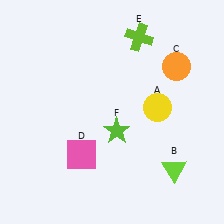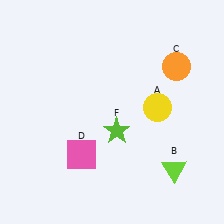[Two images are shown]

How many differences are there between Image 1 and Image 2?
There is 1 difference between the two images.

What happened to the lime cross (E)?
The lime cross (E) was removed in Image 2. It was in the top-right area of Image 1.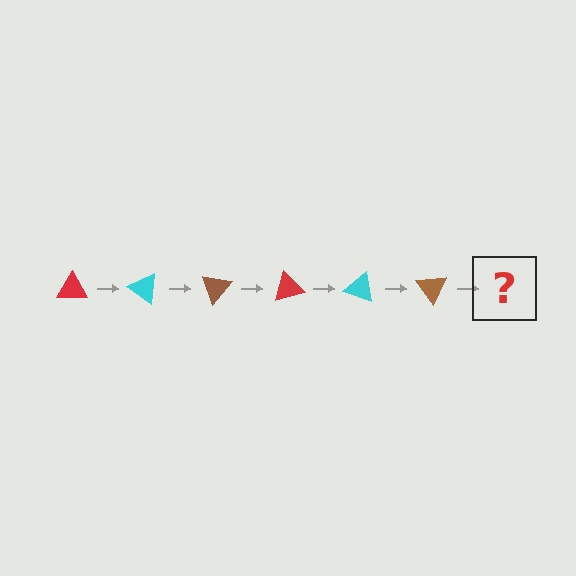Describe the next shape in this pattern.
It should be a red triangle, rotated 210 degrees from the start.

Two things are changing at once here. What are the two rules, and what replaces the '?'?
The two rules are that it rotates 35 degrees each step and the color cycles through red, cyan, and brown. The '?' should be a red triangle, rotated 210 degrees from the start.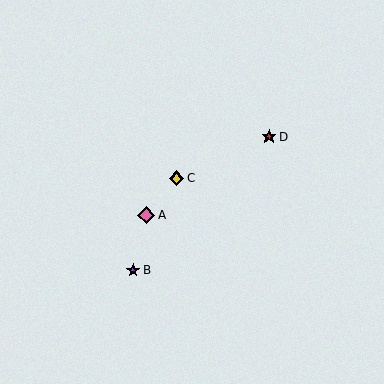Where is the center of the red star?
The center of the red star is at (269, 137).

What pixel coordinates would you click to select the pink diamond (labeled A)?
Click at (146, 215) to select the pink diamond A.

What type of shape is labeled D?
Shape D is a red star.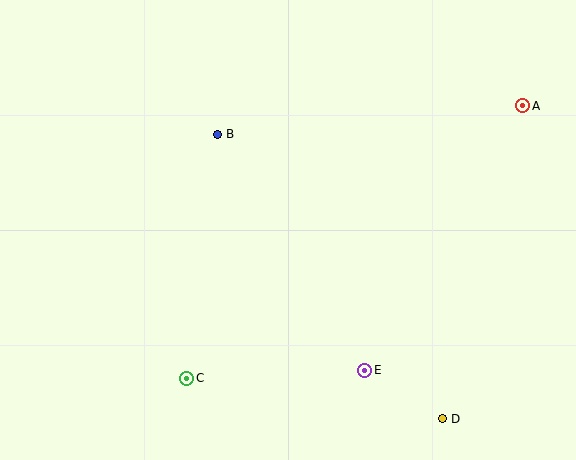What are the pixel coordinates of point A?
Point A is at (523, 106).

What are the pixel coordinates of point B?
Point B is at (217, 134).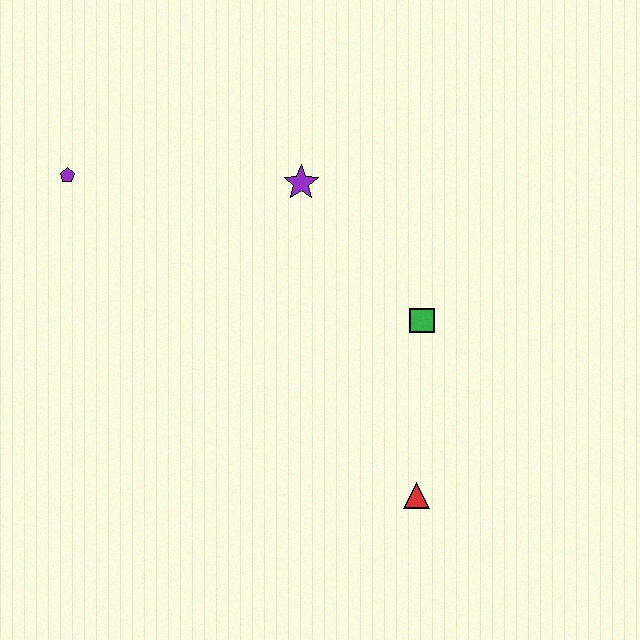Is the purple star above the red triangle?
Yes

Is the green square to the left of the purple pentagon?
No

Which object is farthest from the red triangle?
The purple pentagon is farthest from the red triangle.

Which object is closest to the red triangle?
The green square is closest to the red triangle.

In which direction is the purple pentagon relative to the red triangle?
The purple pentagon is to the left of the red triangle.